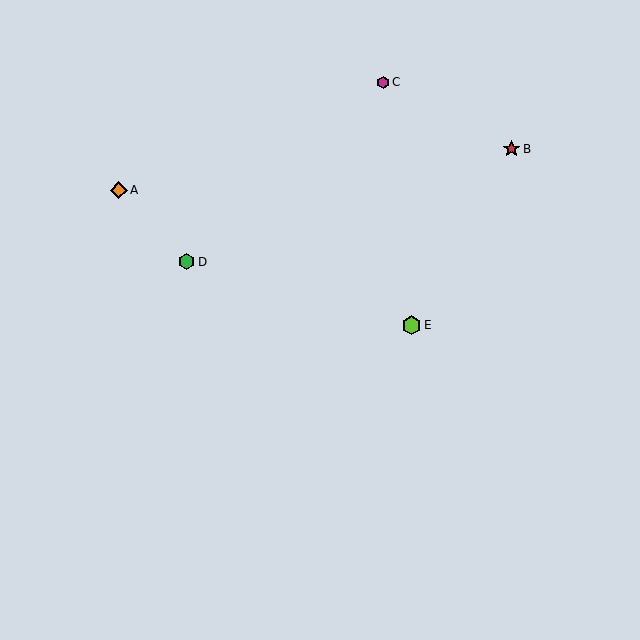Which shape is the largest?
The lime hexagon (labeled E) is the largest.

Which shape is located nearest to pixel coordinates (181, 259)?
The green hexagon (labeled D) at (187, 262) is nearest to that location.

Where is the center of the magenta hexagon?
The center of the magenta hexagon is at (383, 82).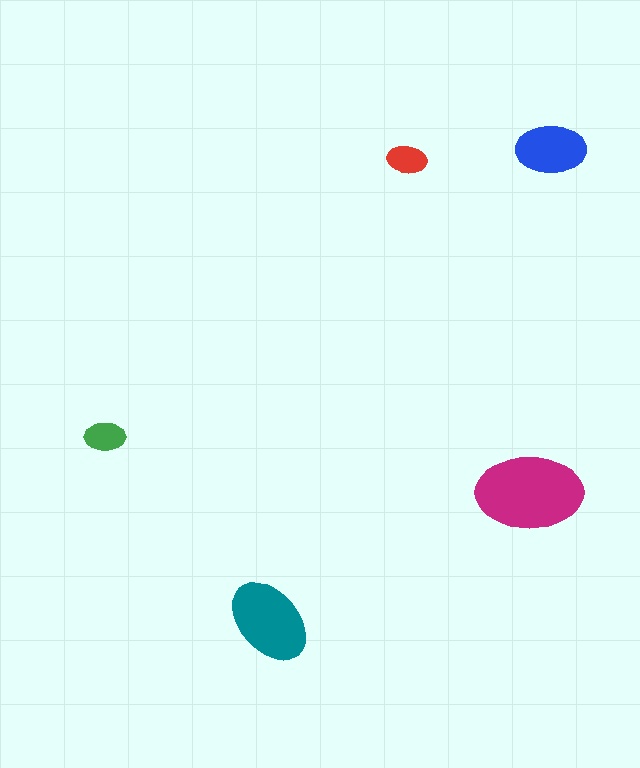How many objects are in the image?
There are 5 objects in the image.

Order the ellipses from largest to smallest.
the magenta one, the teal one, the blue one, the green one, the red one.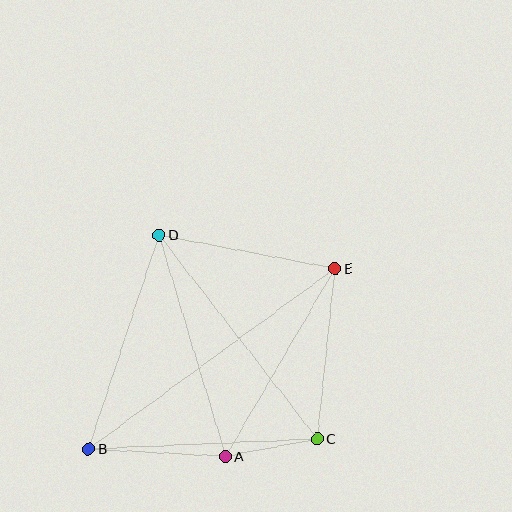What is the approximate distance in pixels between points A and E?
The distance between A and E is approximately 218 pixels.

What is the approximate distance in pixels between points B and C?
The distance between B and C is approximately 229 pixels.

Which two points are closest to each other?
Points A and C are closest to each other.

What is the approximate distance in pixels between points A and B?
The distance between A and B is approximately 137 pixels.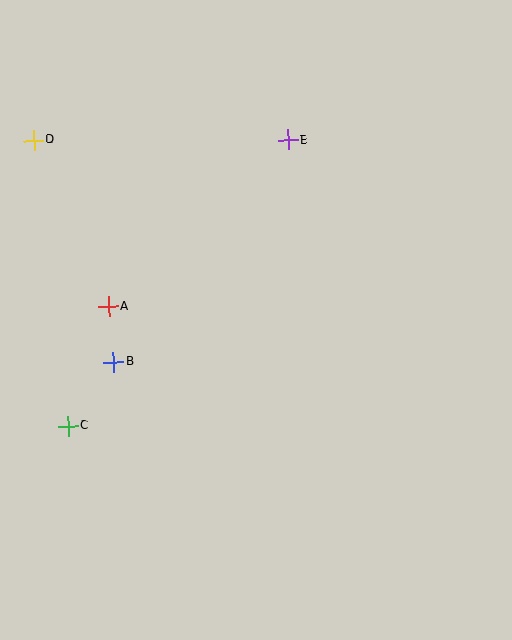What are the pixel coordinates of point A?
Point A is at (108, 307).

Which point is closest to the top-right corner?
Point E is closest to the top-right corner.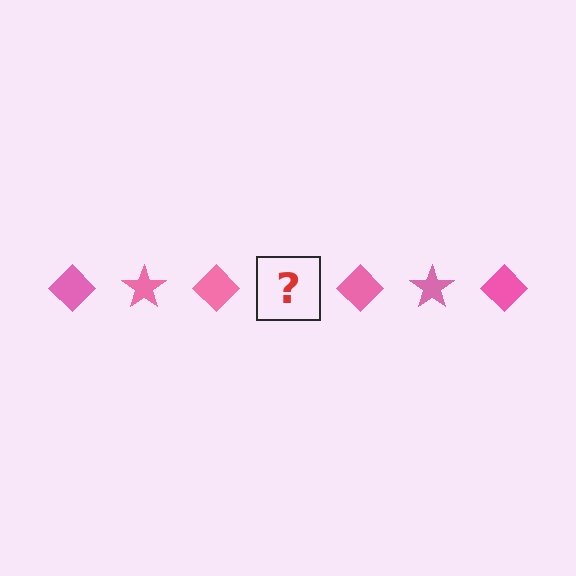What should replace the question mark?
The question mark should be replaced with a pink star.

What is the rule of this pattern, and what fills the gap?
The rule is that the pattern cycles through diamond, star shapes in pink. The gap should be filled with a pink star.